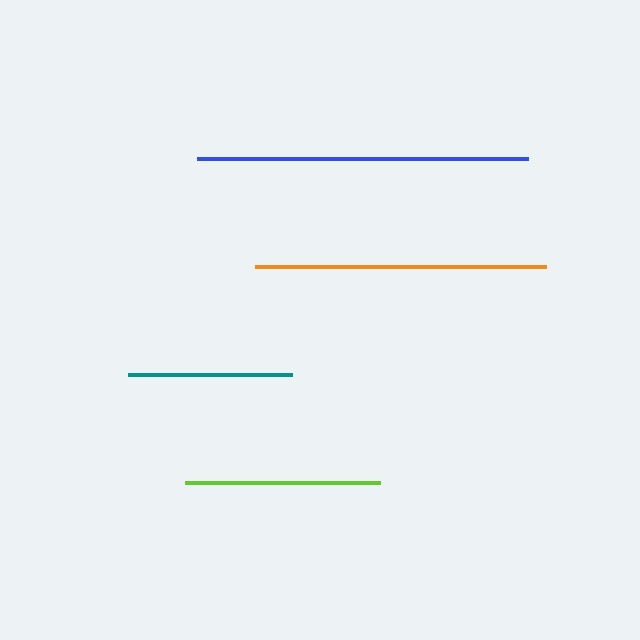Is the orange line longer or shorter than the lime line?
The orange line is longer than the lime line.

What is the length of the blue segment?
The blue segment is approximately 330 pixels long.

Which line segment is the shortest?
The teal line is the shortest at approximately 164 pixels.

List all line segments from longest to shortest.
From longest to shortest: blue, orange, lime, teal.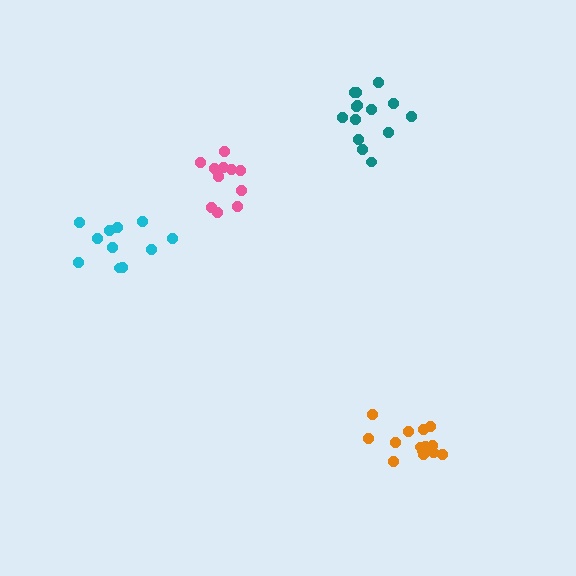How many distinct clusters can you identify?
There are 4 distinct clusters.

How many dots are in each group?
Group 1: 11 dots, Group 2: 14 dots, Group 3: 14 dots, Group 4: 11 dots (50 total).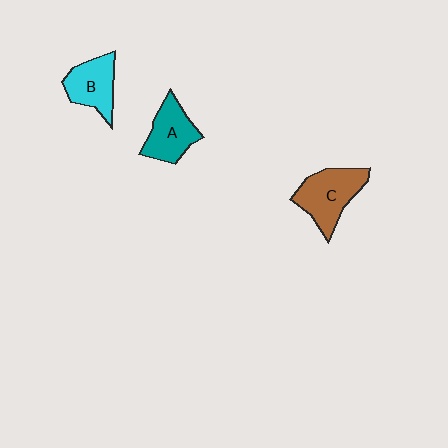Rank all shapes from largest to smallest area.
From largest to smallest: C (brown), A (teal), B (cyan).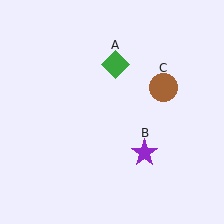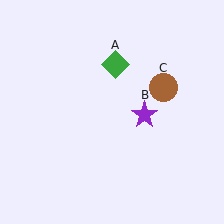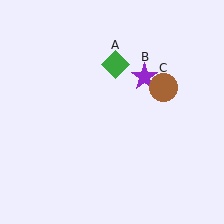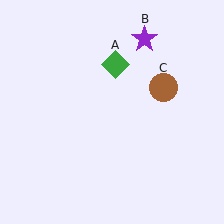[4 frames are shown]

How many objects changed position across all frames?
1 object changed position: purple star (object B).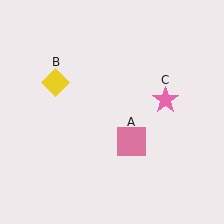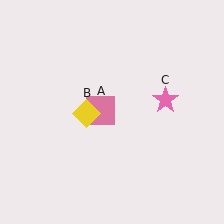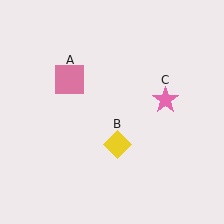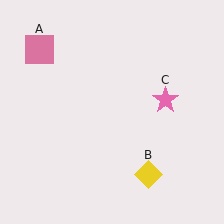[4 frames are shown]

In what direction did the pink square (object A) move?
The pink square (object A) moved up and to the left.